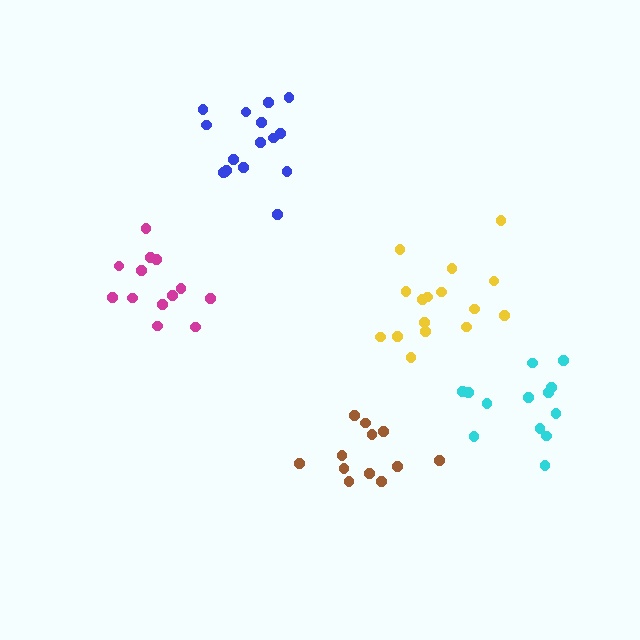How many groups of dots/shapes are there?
There are 5 groups.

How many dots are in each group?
Group 1: 16 dots, Group 2: 16 dots, Group 3: 13 dots, Group 4: 12 dots, Group 5: 13 dots (70 total).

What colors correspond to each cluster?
The clusters are colored: blue, yellow, cyan, brown, magenta.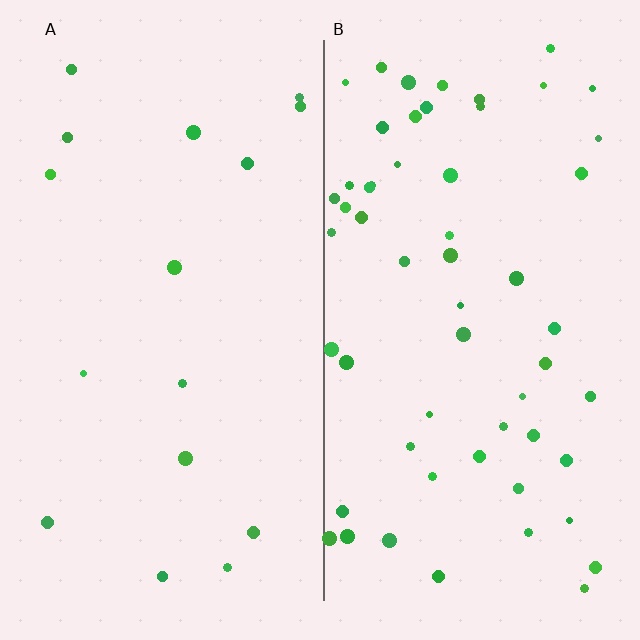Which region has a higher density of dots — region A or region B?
B (the right).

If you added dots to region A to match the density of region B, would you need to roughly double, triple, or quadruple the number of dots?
Approximately quadruple.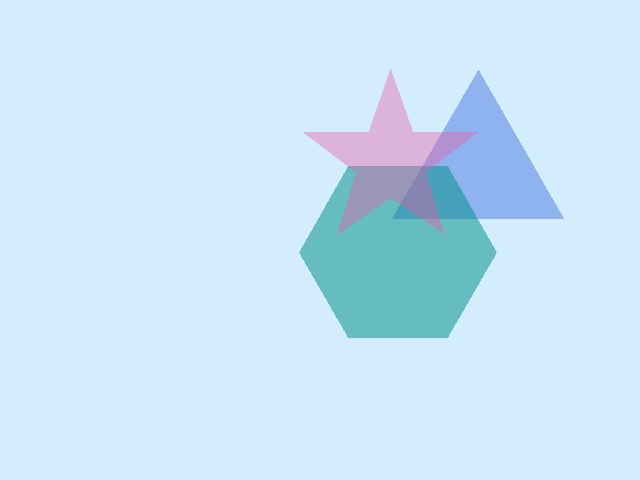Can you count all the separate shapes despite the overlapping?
Yes, there are 3 separate shapes.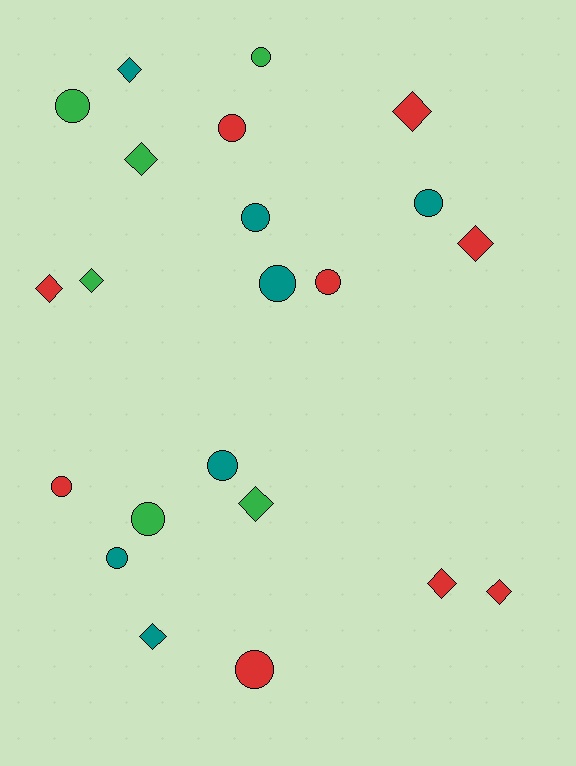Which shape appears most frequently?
Circle, with 12 objects.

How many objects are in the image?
There are 22 objects.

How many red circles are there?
There are 4 red circles.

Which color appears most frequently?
Red, with 9 objects.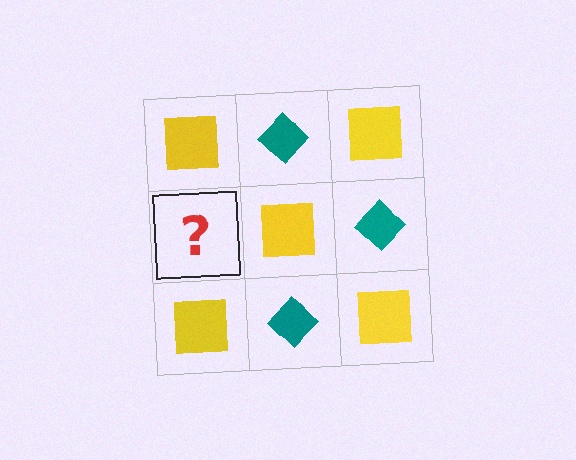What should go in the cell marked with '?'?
The missing cell should contain a teal diamond.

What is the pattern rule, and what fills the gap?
The rule is that it alternates yellow square and teal diamond in a checkerboard pattern. The gap should be filled with a teal diamond.